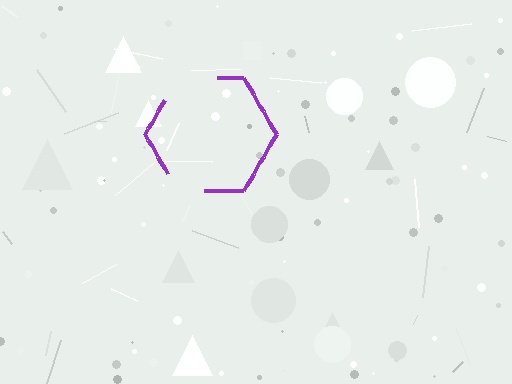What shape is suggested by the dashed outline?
The dashed outline suggests a hexagon.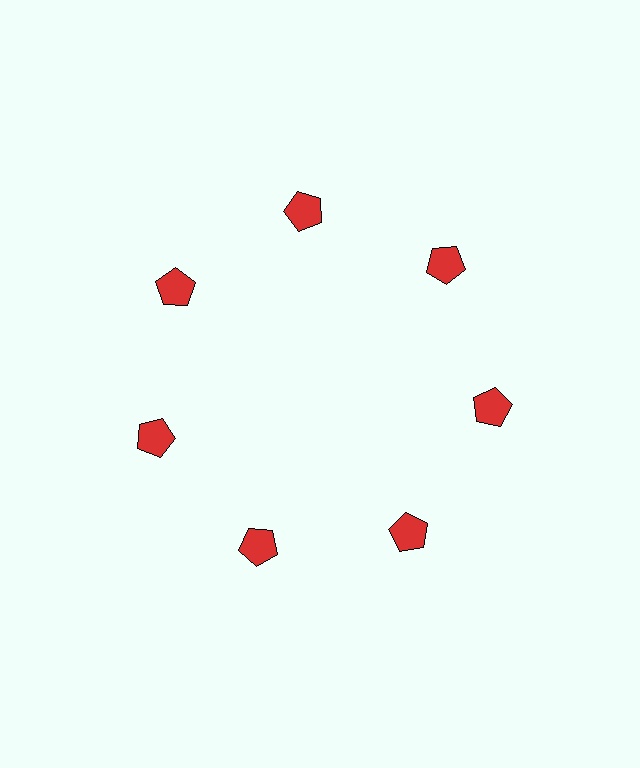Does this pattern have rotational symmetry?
Yes, this pattern has 7-fold rotational symmetry. It looks the same after rotating 51 degrees around the center.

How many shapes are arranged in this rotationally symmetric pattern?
There are 7 shapes, arranged in 7 groups of 1.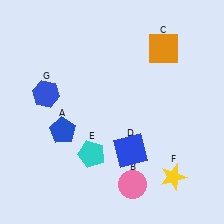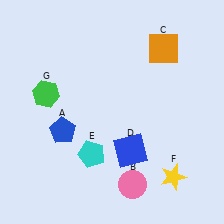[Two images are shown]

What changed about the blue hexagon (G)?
In Image 1, G is blue. In Image 2, it changed to green.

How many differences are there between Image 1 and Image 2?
There is 1 difference between the two images.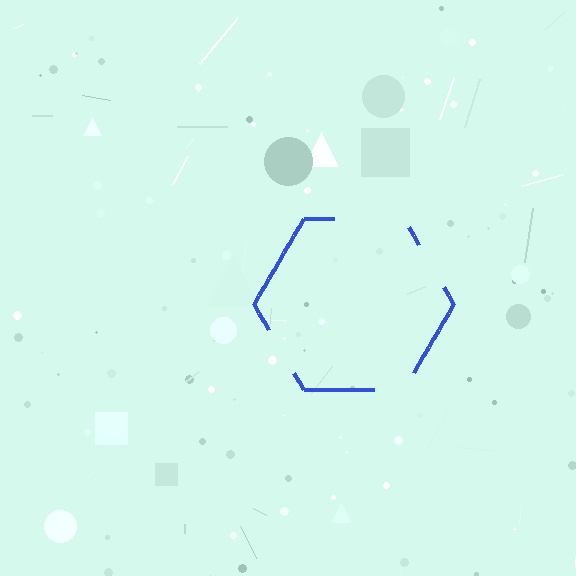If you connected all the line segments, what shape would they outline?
They would outline a hexagon.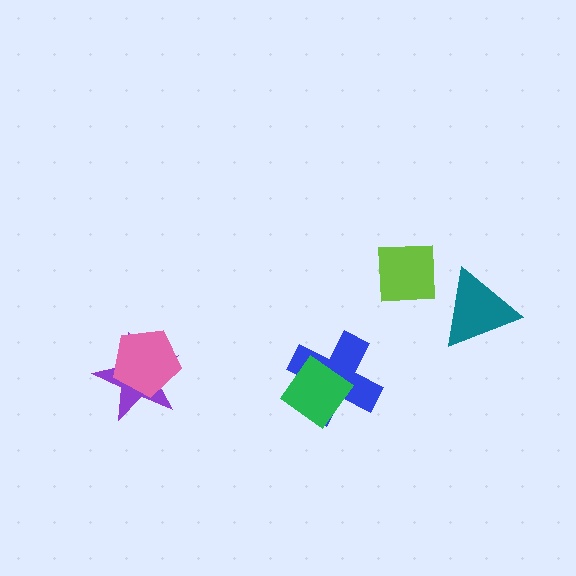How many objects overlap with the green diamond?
1 object overlaps with the green diamond.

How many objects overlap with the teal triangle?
0 objects overlap with the teal triangle.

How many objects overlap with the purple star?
1 object overlaps with the purple star.